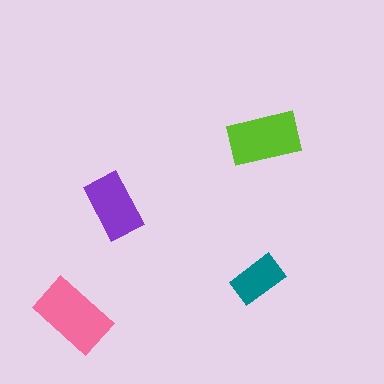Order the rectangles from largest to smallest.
the pink one, the lime one, the purple one, the teal one.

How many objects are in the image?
There are 4 objects in the image.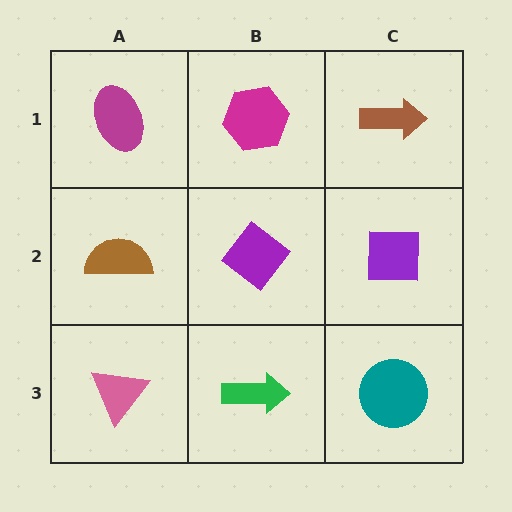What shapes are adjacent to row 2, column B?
A magenta hexagon (row 1, column B), a green arrow (row 3, column B), a brown semicircle (row 2, column A), a purple square (row 2, column C).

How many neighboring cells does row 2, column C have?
3.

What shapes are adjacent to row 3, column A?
A brown semicircle (row 2, column A), a green arrow (row 3, column B).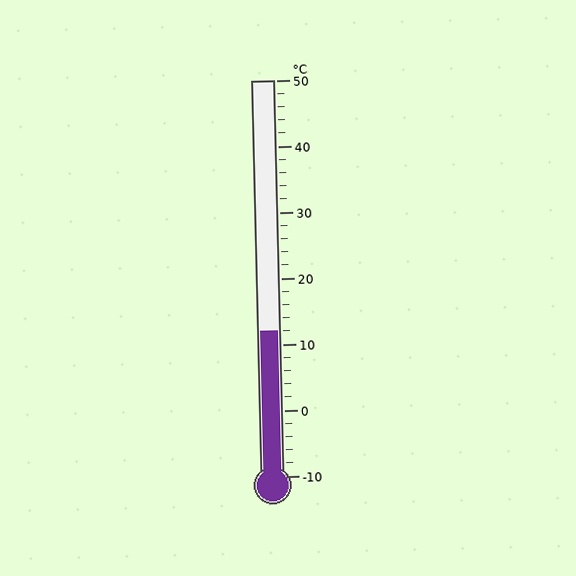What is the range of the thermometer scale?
The thermometer scale ranges from -10°C to 50°C.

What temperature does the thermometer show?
The thermometer shows approximately 12°C.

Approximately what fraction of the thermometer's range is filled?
The thermometer is filled to approximately 35% of its range.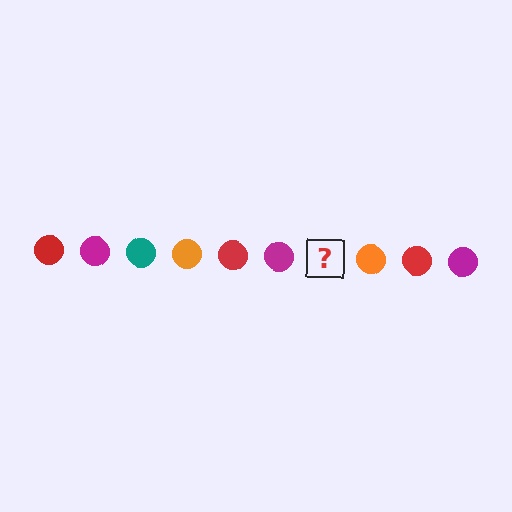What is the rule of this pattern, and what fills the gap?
The rule is that the pattern cycles through red, magenta, teal, orange circles. The gap should be filled with a teal circle.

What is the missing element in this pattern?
The missing element is a teal circle.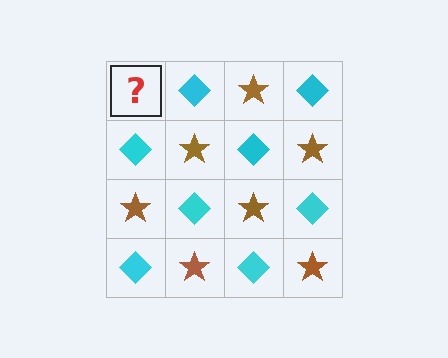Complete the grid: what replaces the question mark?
The question mark should be replaced with a brown star.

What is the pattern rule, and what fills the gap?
The rule is that it alternates brown star and cyan diamond in a checkerboard pattern. The gap should be filled with a brown star.